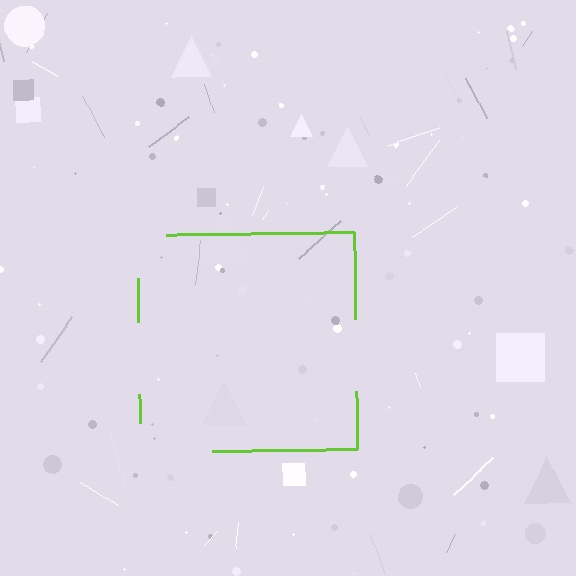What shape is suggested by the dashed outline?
The dashed outline suggests a square.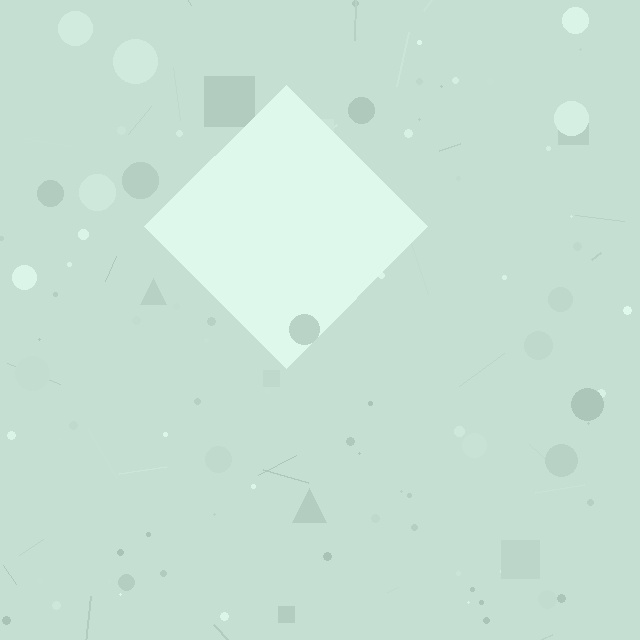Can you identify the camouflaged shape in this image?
The camouflaged shape is a diamond.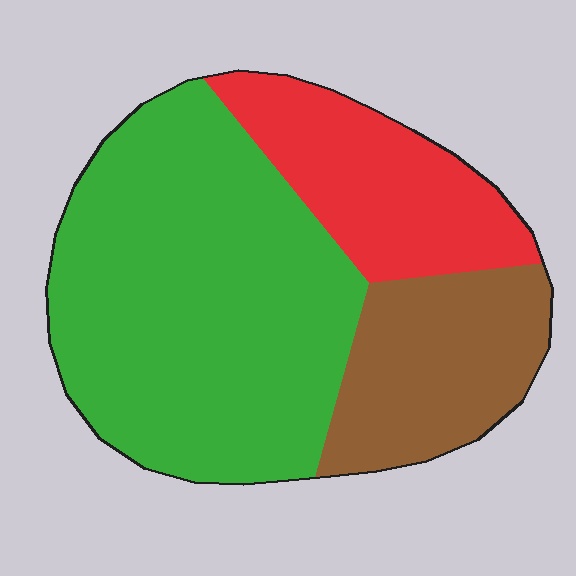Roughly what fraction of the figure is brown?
Brown covers 21% of the figure.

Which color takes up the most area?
Green, at roughly 55%.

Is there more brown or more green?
Green.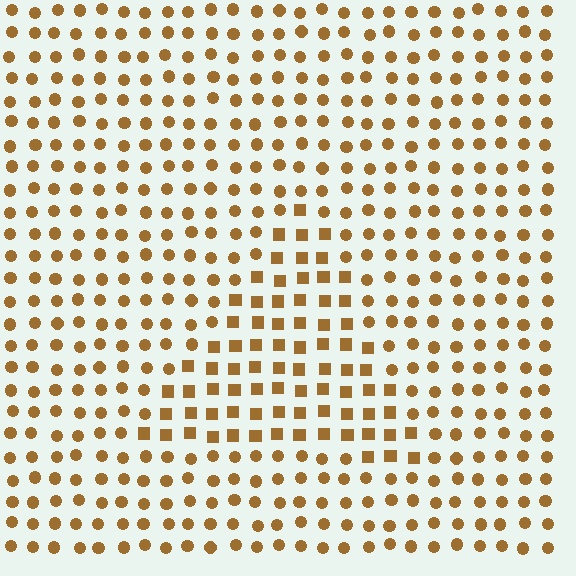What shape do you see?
I see a triangle.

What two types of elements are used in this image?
The image uses squares inside the triangle region and circles outside it.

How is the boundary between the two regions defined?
The boundary is defined by a change in element shape: squares inside vs. circles outside. All elements share the same color and spacing.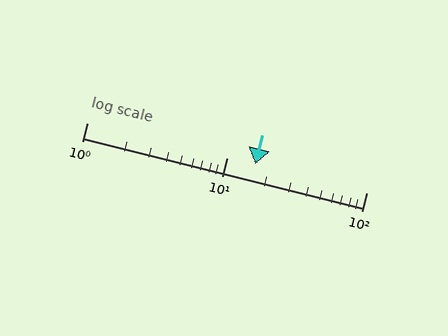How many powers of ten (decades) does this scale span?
The scale spans 2 decades, from 1 to 100.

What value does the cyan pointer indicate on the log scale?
The pointer indicates approximately 16.